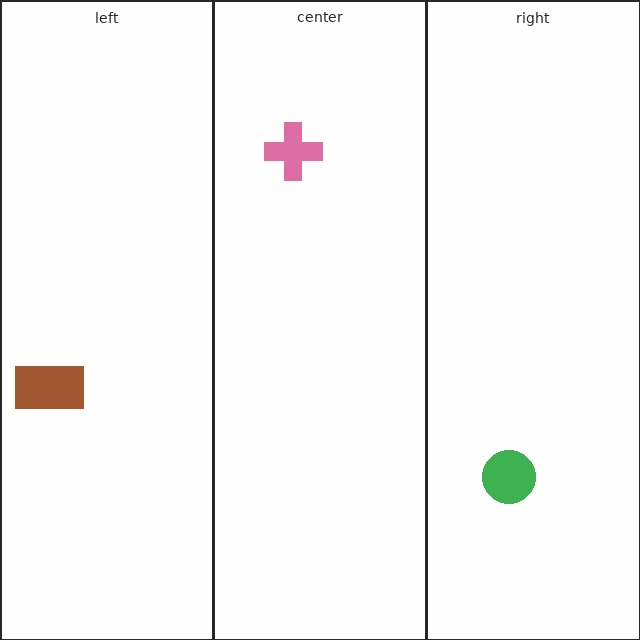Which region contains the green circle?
The right region.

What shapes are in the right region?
The green circle.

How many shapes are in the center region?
1.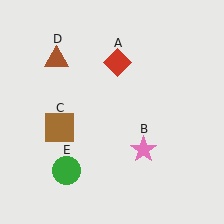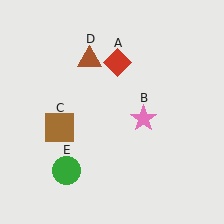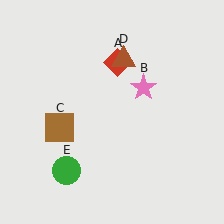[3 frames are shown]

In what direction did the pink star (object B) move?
The pink star (object B) moved up.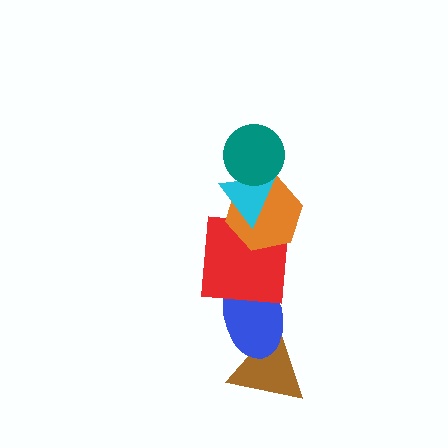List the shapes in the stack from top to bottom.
From top to bottom: the teal circle, the cyan triangle, the orange hexagon, the red square, the blue ellipse, the brown triangle.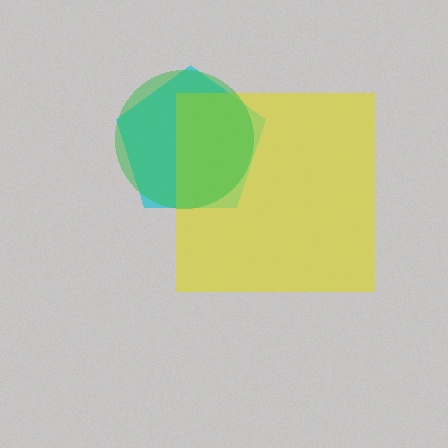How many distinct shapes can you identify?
There are 3 distinct shapes: a cyan pentagon, a yellow square, a green circle.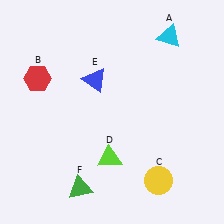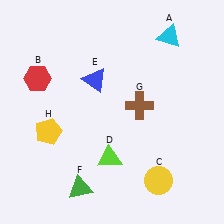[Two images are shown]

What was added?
A brown cross (G), a yellow pentagon (H) were added in Image 2.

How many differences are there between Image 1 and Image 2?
There are 2 differences between the two images.